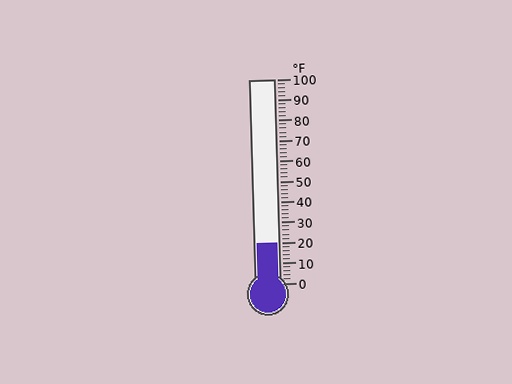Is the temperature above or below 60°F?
The temperature is below 60°F.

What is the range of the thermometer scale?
The thermometer scale ranges from 0°F to 100°F.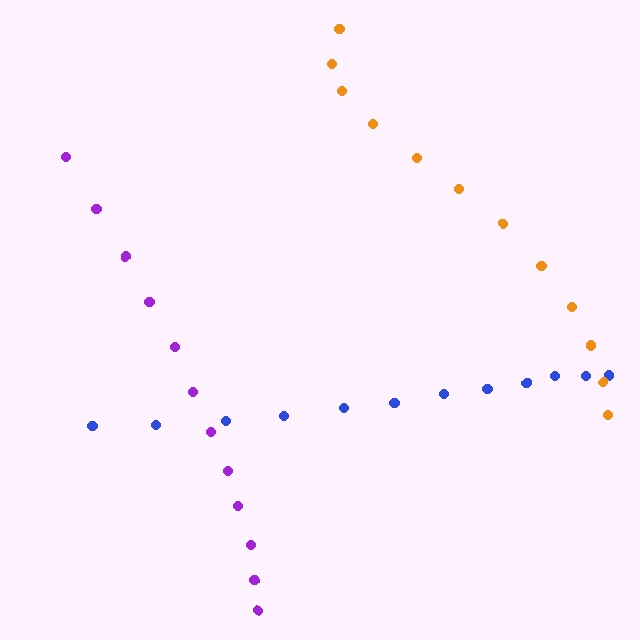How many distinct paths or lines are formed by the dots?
There are 3 distinct paths.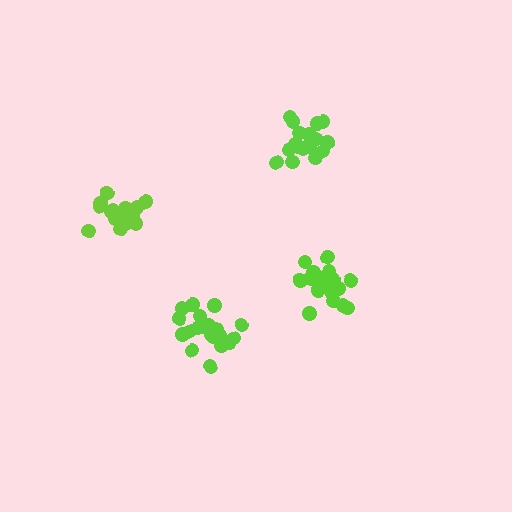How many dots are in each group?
Group 1: 19 dots, Group 2: 17 dots, Group 3: 20 dots, Group 4: 20 dots (76 total).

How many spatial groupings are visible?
There are 4 spatial groupings.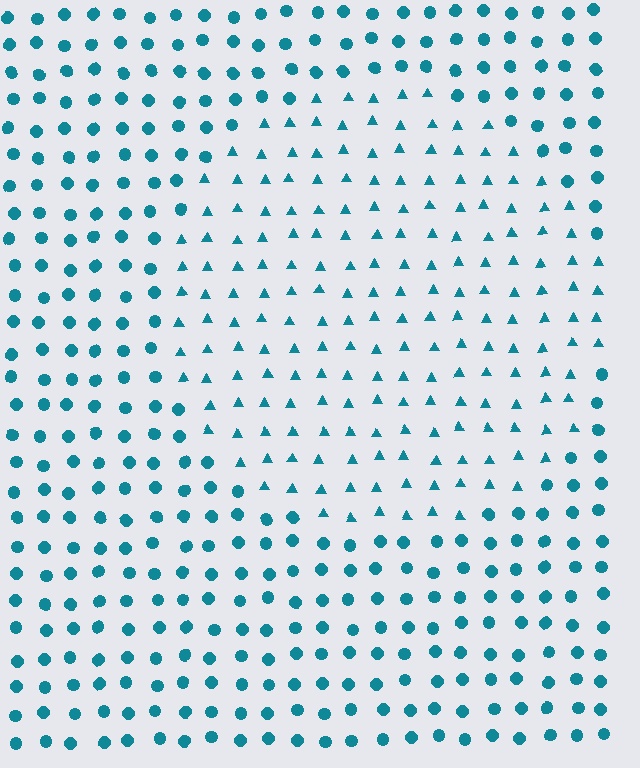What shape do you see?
I see a circle.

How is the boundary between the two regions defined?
The boundary is defined by a change in element shape: triangles inside vs. circles outside. All elements share the same color and spacing.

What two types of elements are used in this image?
The image uses triangles inside the circle region and circles outside it.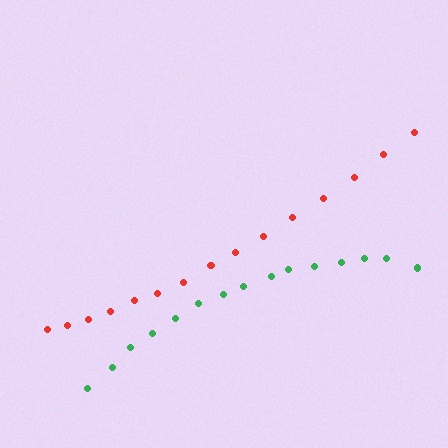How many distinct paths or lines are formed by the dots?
There are 2 distinct paths.